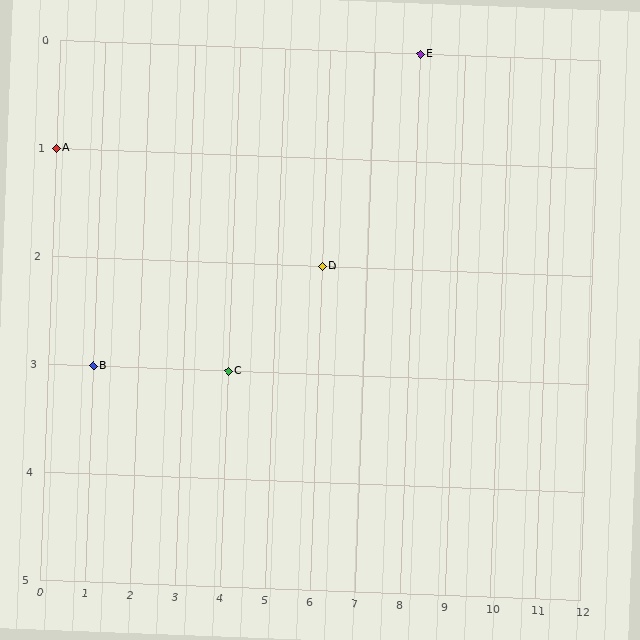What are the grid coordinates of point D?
Point D is at grid coordinates (6, 2).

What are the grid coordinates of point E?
Point E is at grid coordinates (8, 0).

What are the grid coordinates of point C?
Point C is at grid coordinates (4, 3).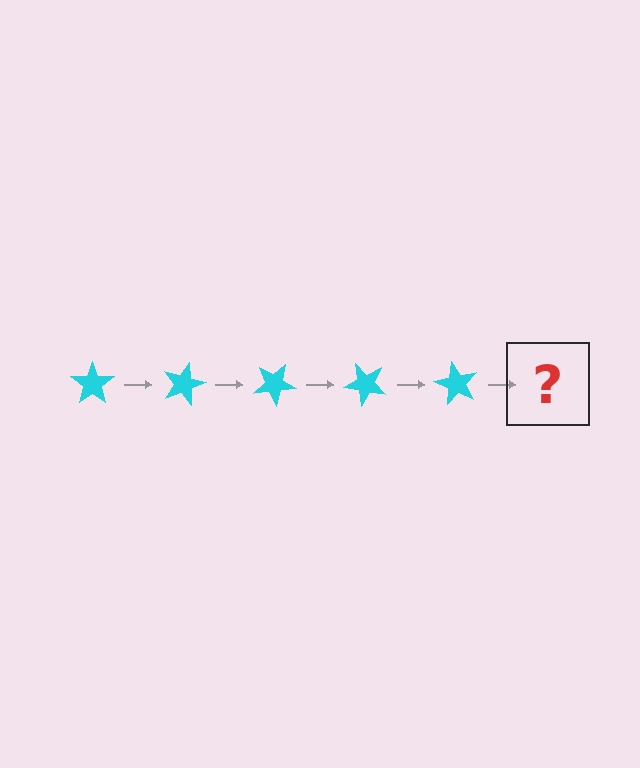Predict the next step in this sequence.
The next step is a cyan star rotated 75 degrees.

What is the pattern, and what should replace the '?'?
The pattern is that the star rotates 15 degrees each step. The '?' should be a cyan star rotated 75 degrees.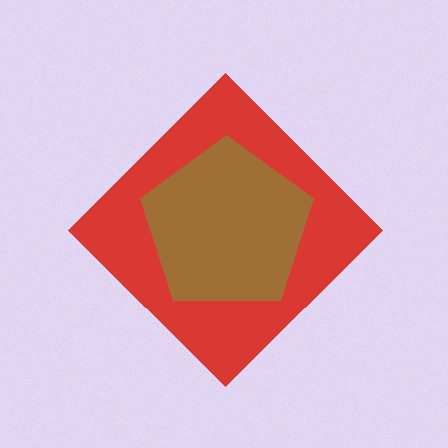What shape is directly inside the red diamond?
The brown pentagon.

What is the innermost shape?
The brown pentagon.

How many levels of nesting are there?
2.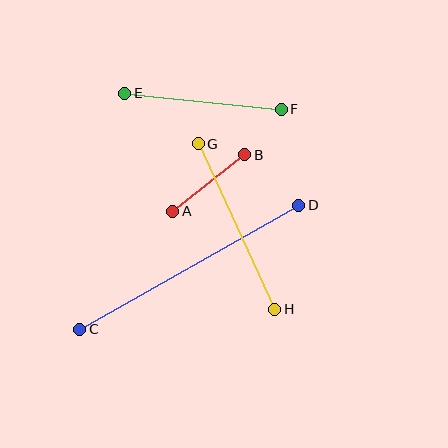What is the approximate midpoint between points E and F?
The midpoint is at approximately (203, 101) pixels.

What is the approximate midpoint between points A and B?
The midpoint is at approximately (209, 183) pixels.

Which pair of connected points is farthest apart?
Points C and D are farthest apart.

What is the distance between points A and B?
The distance is approximately 92 pixels.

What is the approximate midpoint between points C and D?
The midpoint is at approximately (189, 267) pixels.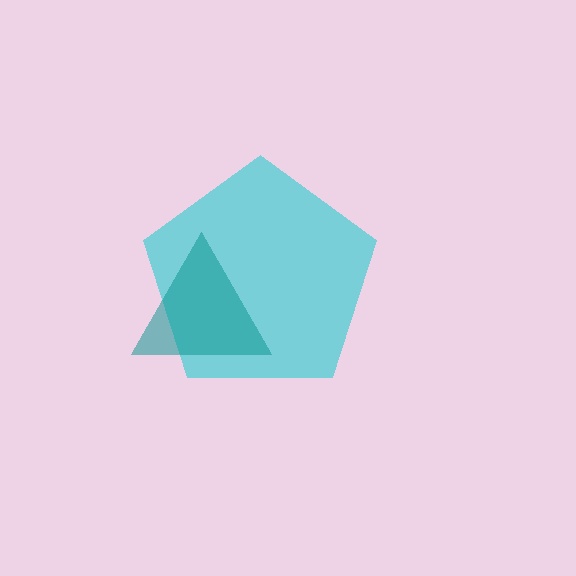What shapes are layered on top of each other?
The layered shapes are: a cyan pentagon, a teal triangle.